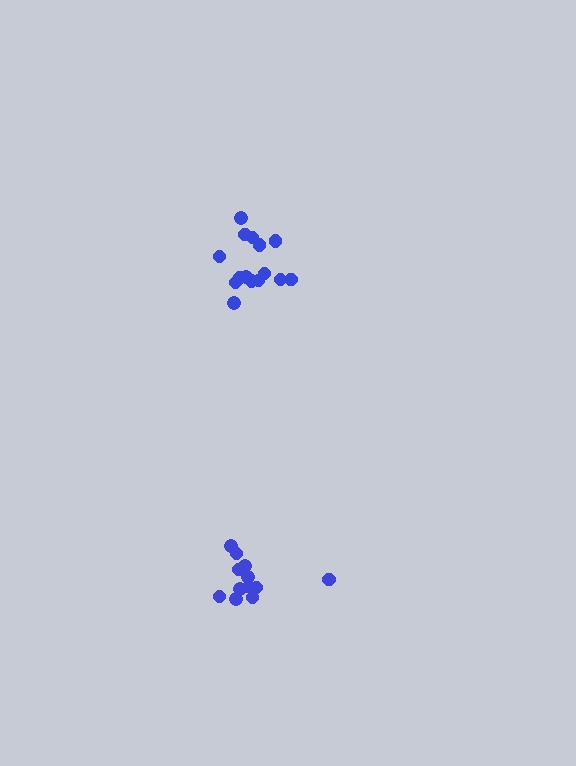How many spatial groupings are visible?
There are 2 spatial groupings.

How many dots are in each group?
Group 1: 15 dots, Group 2: 12 dots (27 total).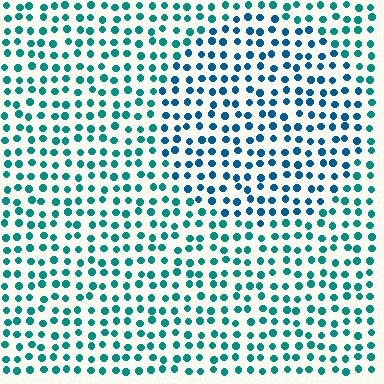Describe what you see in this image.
The image is filled with small teal elements in a uniform arrangement. A circle-shaped region is visible where the elements are tinted to a slightly different hue, forming a subtle color boundary.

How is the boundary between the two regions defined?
The boundary is defined purely by a slight shift in hue (about 27 degrees). Spacing, size, and orientation are identical on both sides.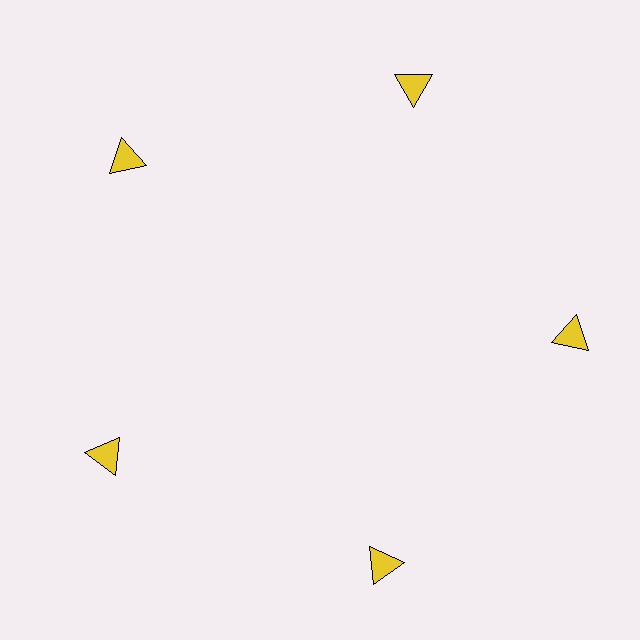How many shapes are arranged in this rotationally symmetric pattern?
There are 5 shapes, arranged in 5 groups of 1.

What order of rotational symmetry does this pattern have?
This pattern has 5-fold rotational symmetry.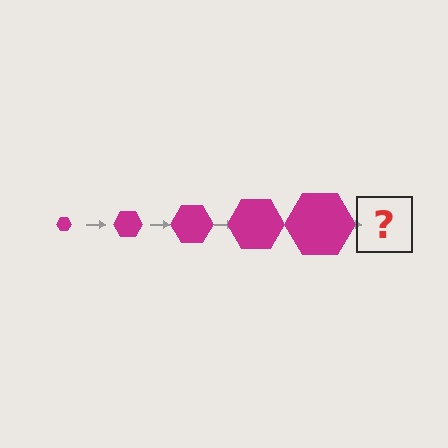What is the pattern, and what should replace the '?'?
The pattern is that the hexagon gets progressively larger each step. The '?' should be a magenta hexagon, larger than the previous one.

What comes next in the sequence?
The next element should be a magenta hexagon, larger than the previous one.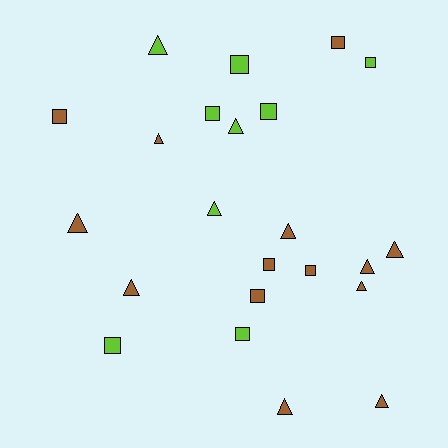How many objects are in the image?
There are 23 objects.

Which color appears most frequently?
Brown, with 14 objects.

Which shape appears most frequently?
Triangle, with 12 objects.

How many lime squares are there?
There are 6 lime squares.